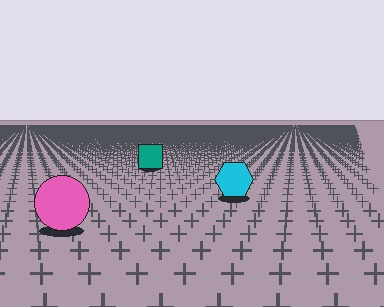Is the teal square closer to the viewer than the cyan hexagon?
No. The cyan hexagon is closer — you can tell from the texture gradient: the ground texture is coarser near it.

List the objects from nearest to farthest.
From nearest to farthest: the pink circle, the cyan hexagon, the teal square.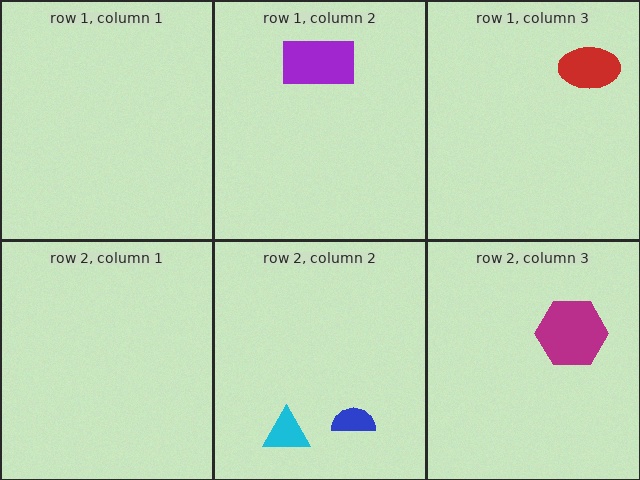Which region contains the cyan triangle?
The row 2, column 2 region.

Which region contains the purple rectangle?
The row 1, column 2 region.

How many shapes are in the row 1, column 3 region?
1.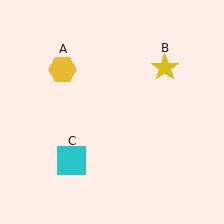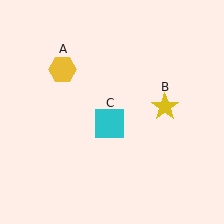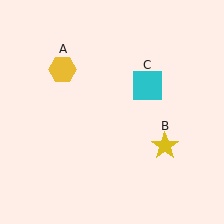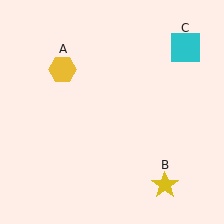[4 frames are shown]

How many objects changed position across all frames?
2 objects changed position: yellow star (object B), cyan square (object C).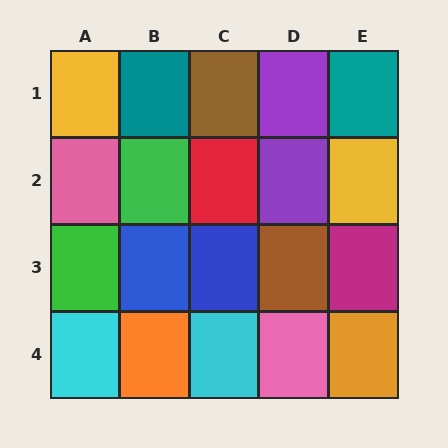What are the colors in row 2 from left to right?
Pink, green, red, purple, yellow.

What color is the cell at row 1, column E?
Teal.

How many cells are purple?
2 cells are purple.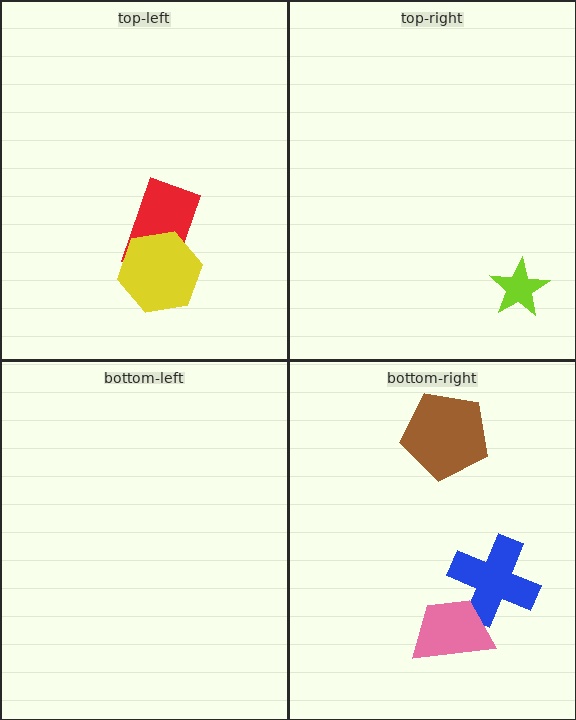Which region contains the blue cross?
The bottom-right region.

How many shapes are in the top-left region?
2.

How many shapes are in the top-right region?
1.